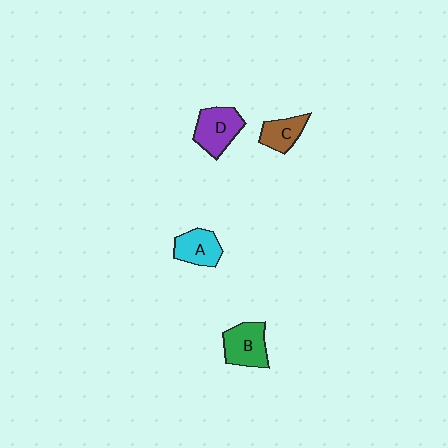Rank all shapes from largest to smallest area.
From largest to smallest: D (purple), B (green), A (cyan), C (brown).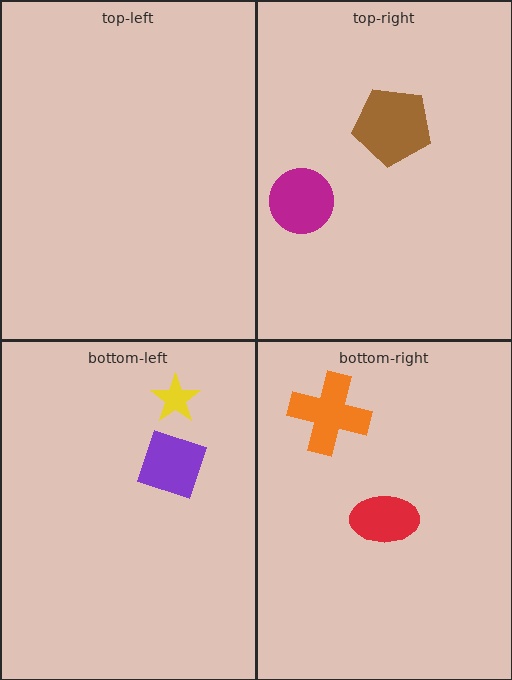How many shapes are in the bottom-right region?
2.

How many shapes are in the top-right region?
2.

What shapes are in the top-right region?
The magenta circle, the brown pentagon.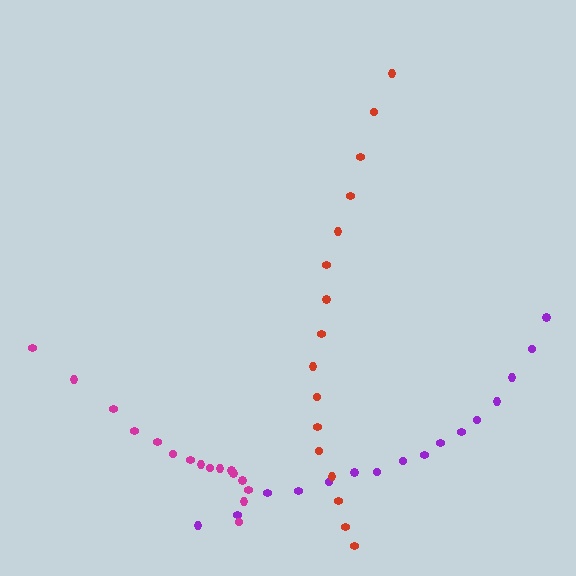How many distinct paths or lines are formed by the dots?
There are 3 distinct paths.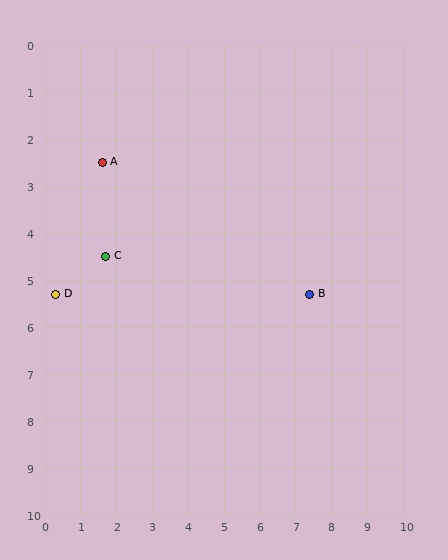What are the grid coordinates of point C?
Point C is at approximately (1.7, 4.5).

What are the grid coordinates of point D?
Point D is at approximately (0.3, 5.3).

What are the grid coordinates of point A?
Point A is at approximately (1.6, 2.5).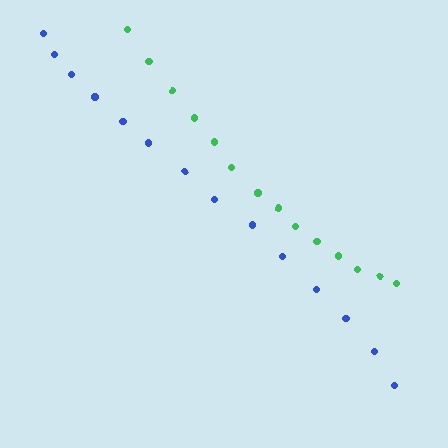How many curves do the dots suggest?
There are 2 distinct paths.